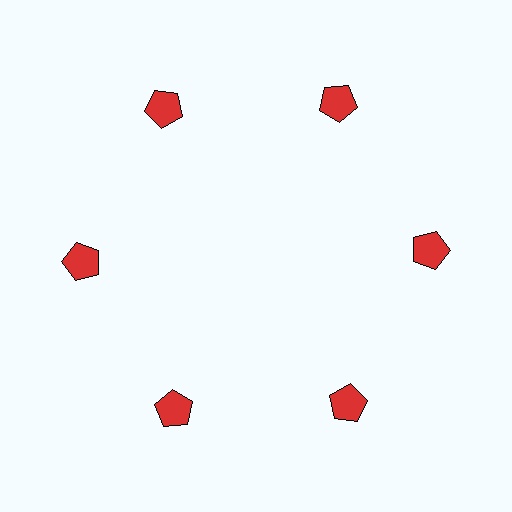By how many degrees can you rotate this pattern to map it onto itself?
The pattern maps onto itself every 60 degrees of rotation.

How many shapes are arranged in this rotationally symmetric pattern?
There are 6 shapes, arranged in 6 groups of 1.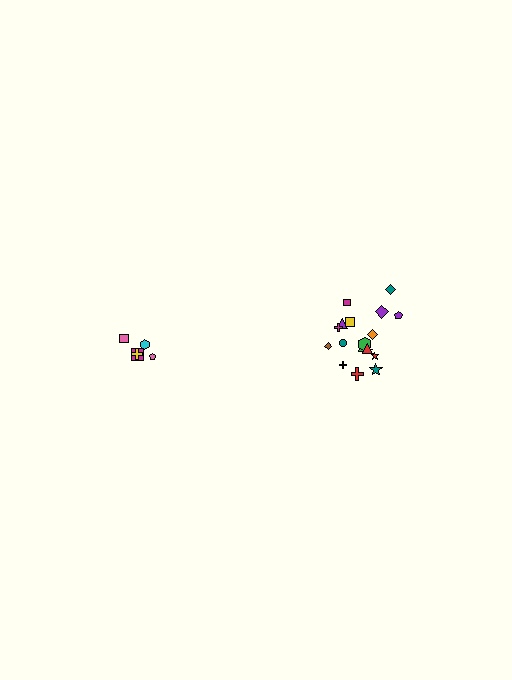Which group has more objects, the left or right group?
The right group.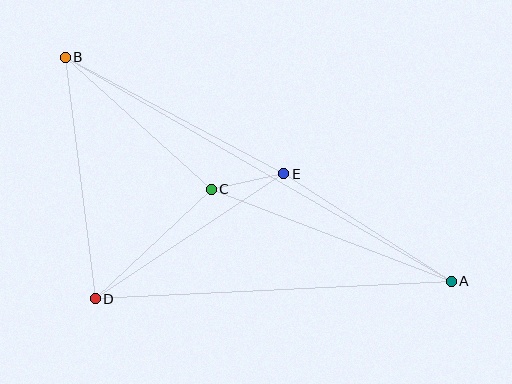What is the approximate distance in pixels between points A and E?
The distance between A and E is approximately 199 pixels.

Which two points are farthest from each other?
Points A and B are farthest from each other.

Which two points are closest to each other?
Points C and E are closest to each other.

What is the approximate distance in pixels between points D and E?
The distance between D and E is approximately 226 pixels.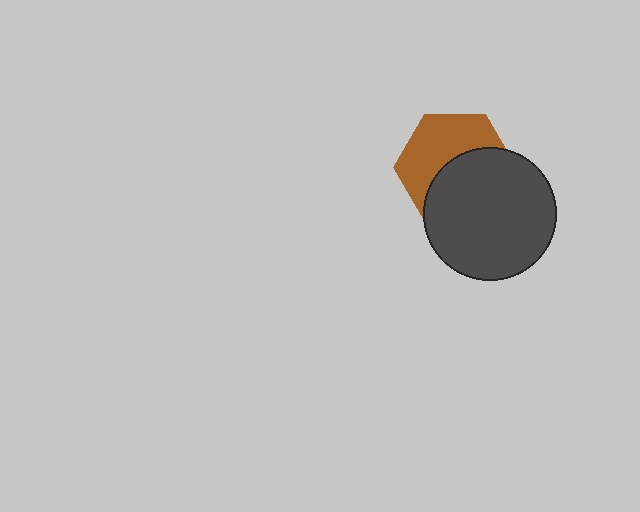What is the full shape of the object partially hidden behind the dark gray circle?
The partially hidden object is a brown hexagon.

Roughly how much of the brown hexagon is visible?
About half of it is visible (roughly 50%).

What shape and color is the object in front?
The object in front is a dark gray circle.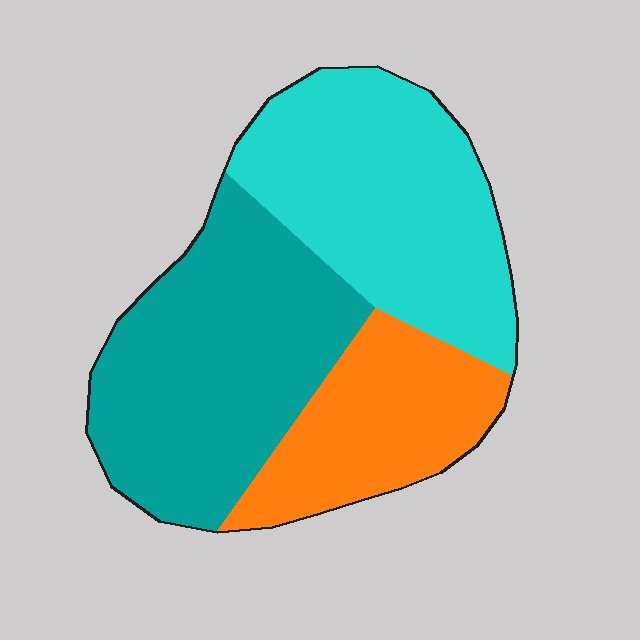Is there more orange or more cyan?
Cyan.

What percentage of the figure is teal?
Teal takes up about two fifths (2/5) of the figure.